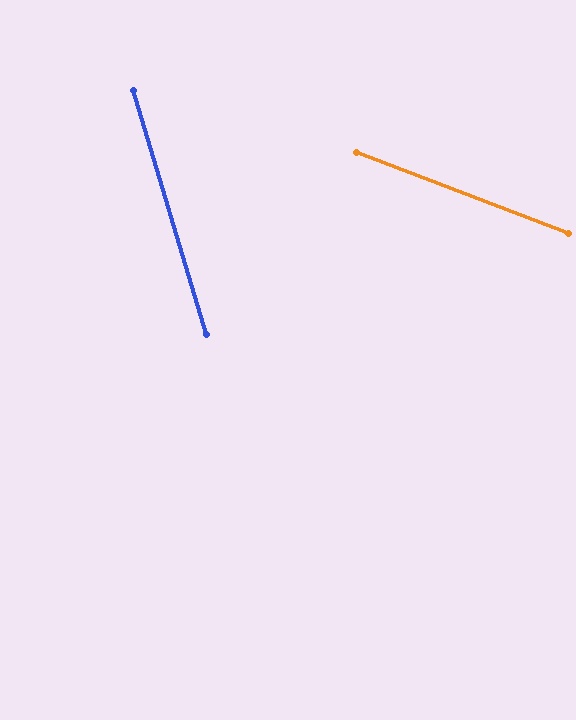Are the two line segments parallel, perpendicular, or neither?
Neither parallel nor perpendicular — they differ by about 52°.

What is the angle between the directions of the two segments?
Approximately 52 degrees.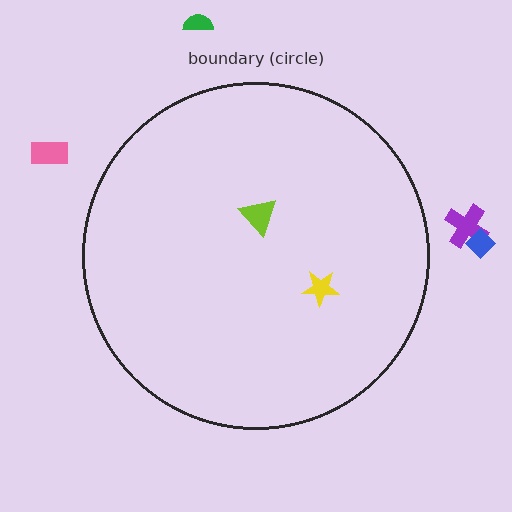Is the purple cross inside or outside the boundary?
Outside.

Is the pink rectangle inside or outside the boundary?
Outside.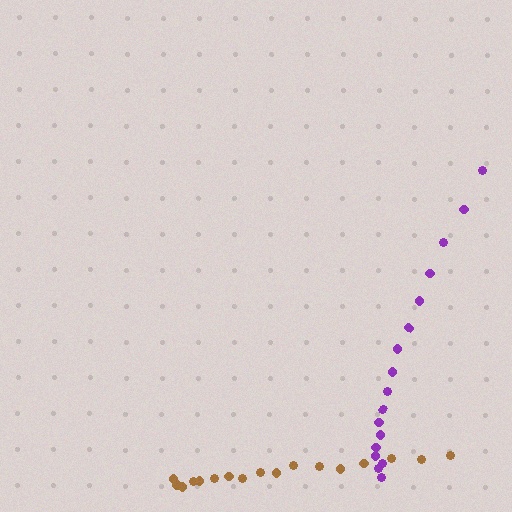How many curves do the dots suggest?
There are 2 distinct paths.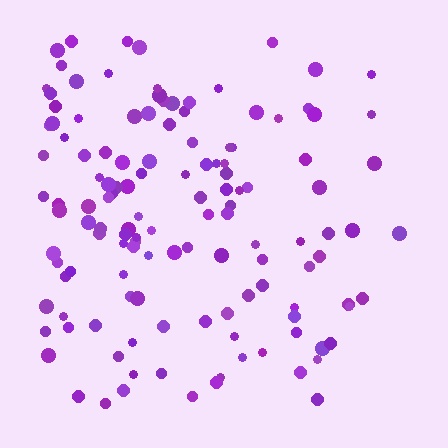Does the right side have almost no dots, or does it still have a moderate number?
Still a moderate number, just noticeably fewer than the left.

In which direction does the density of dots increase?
From right to left, with the left side densest.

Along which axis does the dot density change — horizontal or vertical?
Horizontal.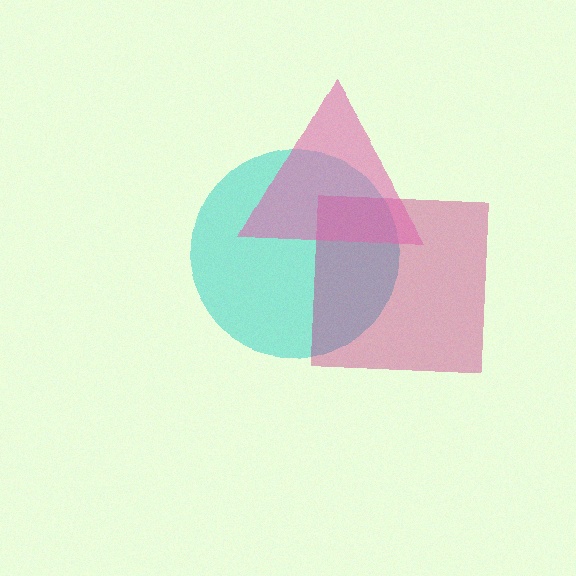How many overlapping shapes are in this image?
There are 3 overlapping shapes in the image.